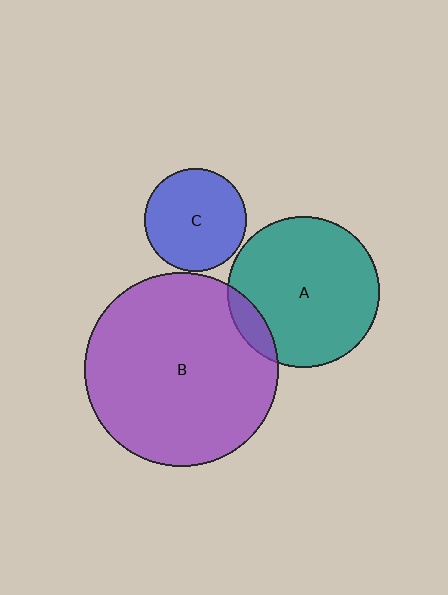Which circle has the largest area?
Circle B (purple).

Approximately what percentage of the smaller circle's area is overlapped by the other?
Approximately 10%.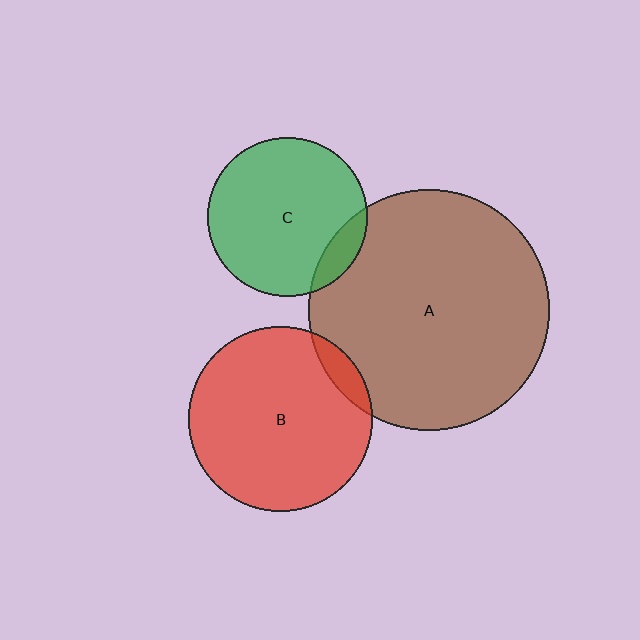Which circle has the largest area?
Circle A (brown).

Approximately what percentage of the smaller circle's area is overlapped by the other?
Approximately 10%.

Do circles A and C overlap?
Yes.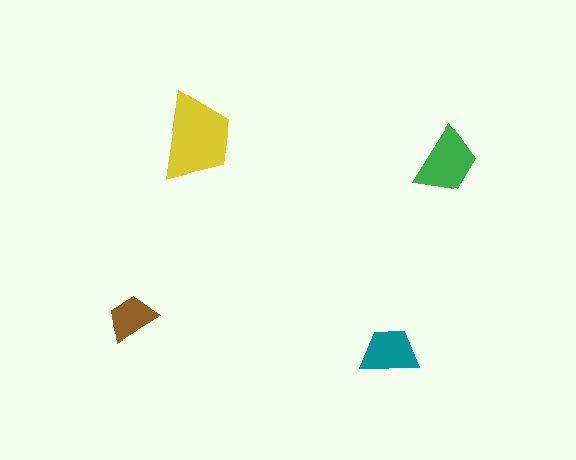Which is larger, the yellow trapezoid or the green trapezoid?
The yellow one.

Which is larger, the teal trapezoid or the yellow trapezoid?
The yellow one.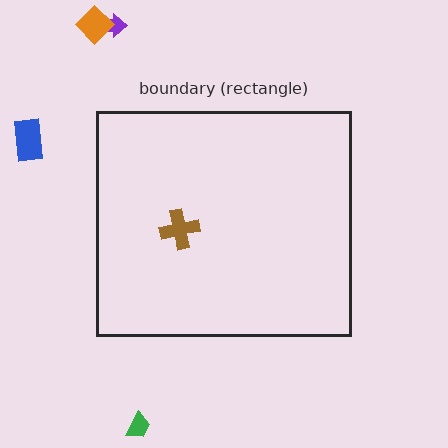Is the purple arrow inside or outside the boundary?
Outside.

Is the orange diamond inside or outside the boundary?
Outside.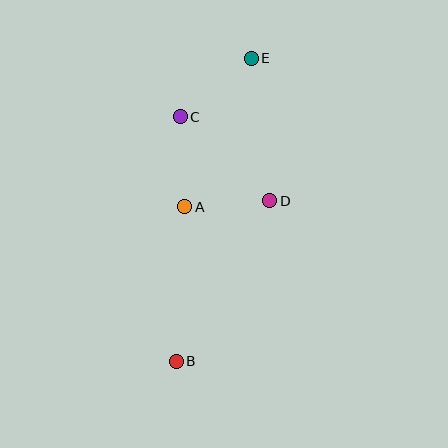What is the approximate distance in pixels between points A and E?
The distance between A and E is approximately 163 pixels.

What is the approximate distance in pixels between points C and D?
The distance between C and D is approximately 123 pixels.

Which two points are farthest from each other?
Points B and E are farthest from each other.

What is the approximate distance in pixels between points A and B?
The distance between A and B is approximately 154 pixels.